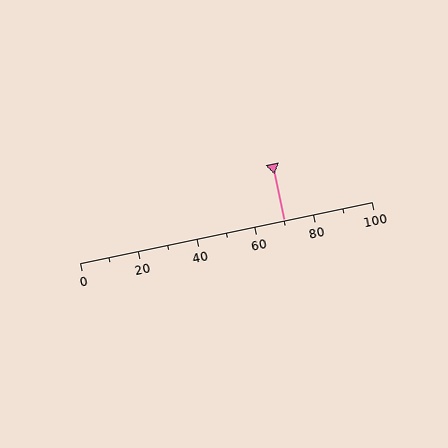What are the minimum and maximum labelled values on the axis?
The axis runs from 0 to 100.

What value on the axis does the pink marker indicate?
The marker indicates approximately 70.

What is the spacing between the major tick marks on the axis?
The major ticks are spaced 20 apart.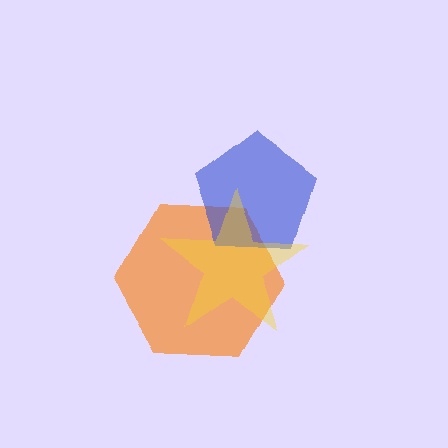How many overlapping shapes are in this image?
There are 3 overlapping shapes in the image.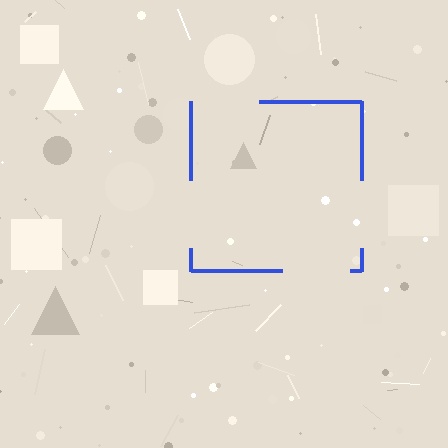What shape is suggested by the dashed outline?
The dashed outline suggests a square.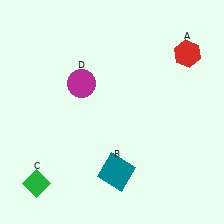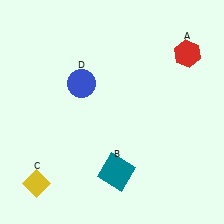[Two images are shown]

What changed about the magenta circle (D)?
In Image 1, D is magenta. In Image 2, it changed to blue.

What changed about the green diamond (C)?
In Image 1, C is green. In Image 2, it changed to yellow.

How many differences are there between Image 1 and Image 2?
There are 2 differences between the two images.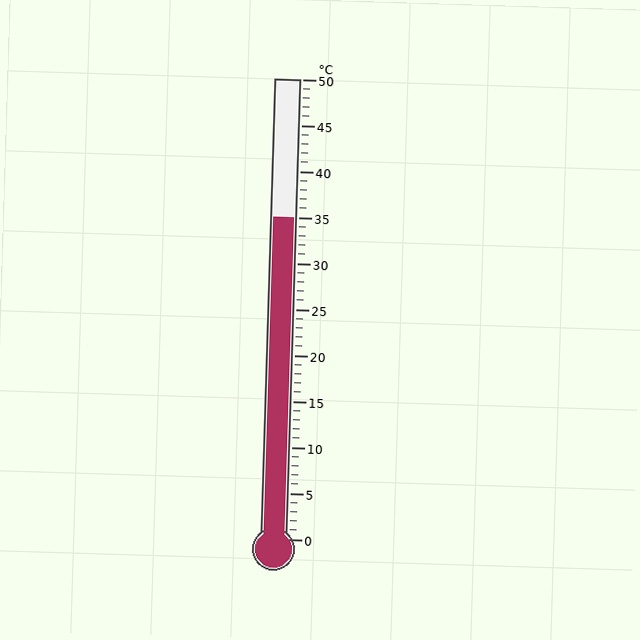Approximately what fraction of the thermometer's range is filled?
The thermometer is filled to approximately 70% of its range.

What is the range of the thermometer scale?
The thermometer scale ranges from 0°C to 50°C.